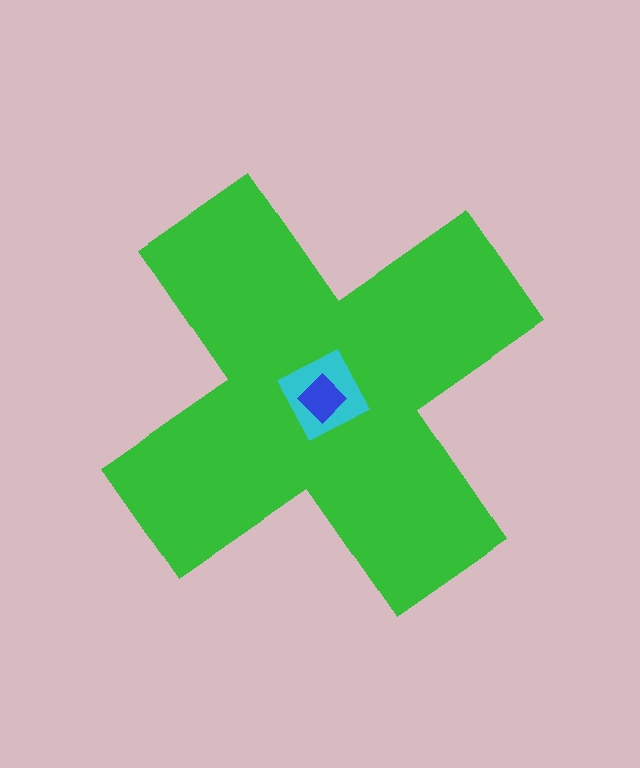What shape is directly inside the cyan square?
The blue diamond.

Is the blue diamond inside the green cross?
Yes.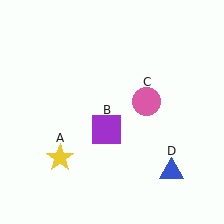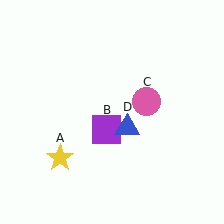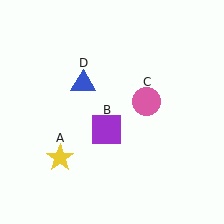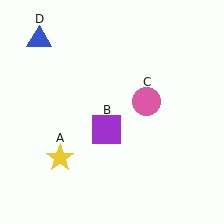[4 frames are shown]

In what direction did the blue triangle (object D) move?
The blue triangle (object D) moved up and to the left.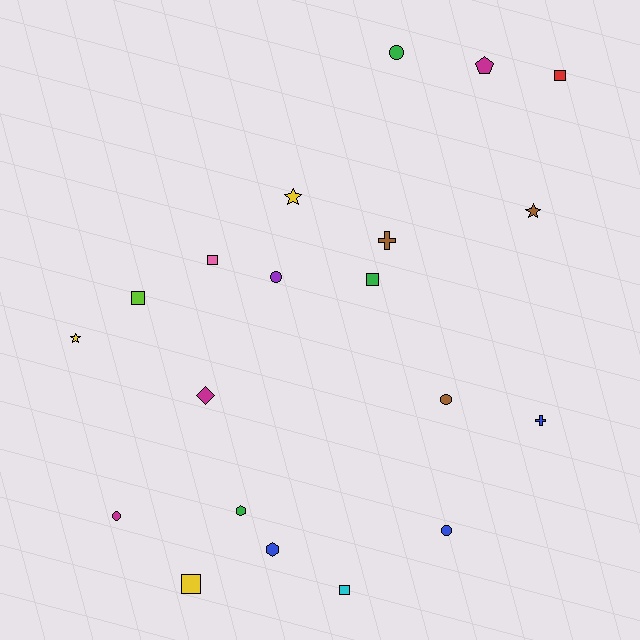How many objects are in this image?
There are 20 objects.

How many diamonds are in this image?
There is 1 diamond.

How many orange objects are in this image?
There are no orange objects.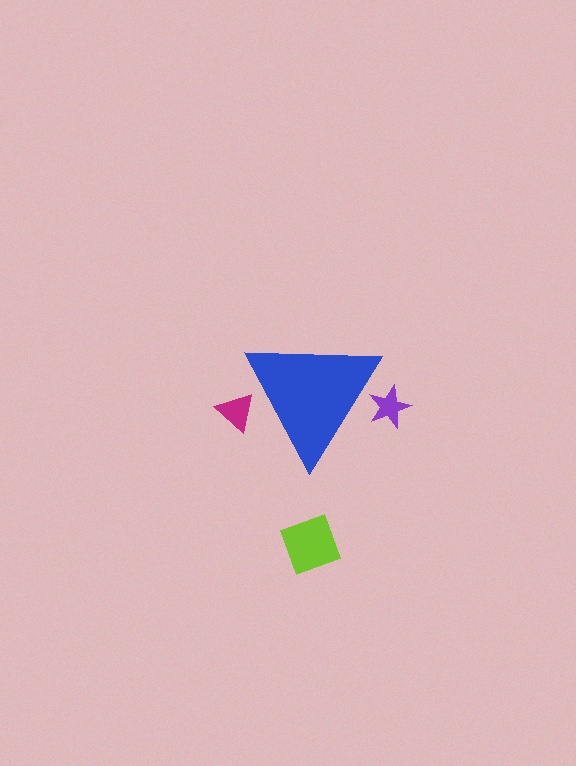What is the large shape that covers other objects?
A blue triangle.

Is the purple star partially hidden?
Yes, the purple star is partially hidden behind the blue triangle.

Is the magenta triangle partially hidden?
Yes, the magenta triangle is partially hidden behind the blue triangle.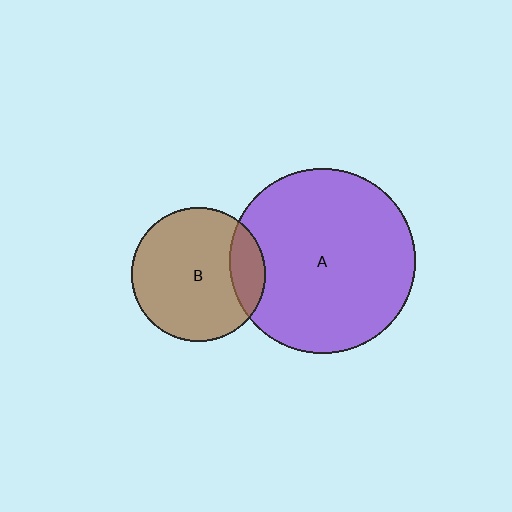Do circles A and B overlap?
Yes.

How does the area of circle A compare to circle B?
Approximately 1.9 times.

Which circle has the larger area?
Circle A (purple).